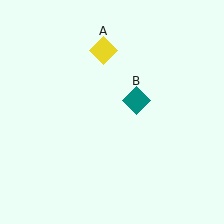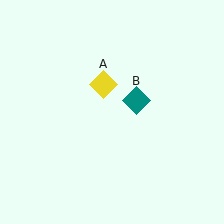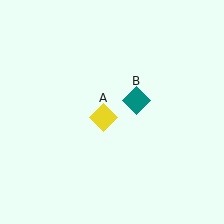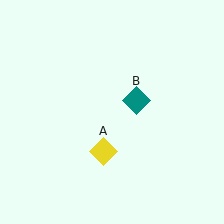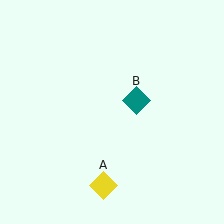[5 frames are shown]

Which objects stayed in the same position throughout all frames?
Teal diamond (object B) remained stationary.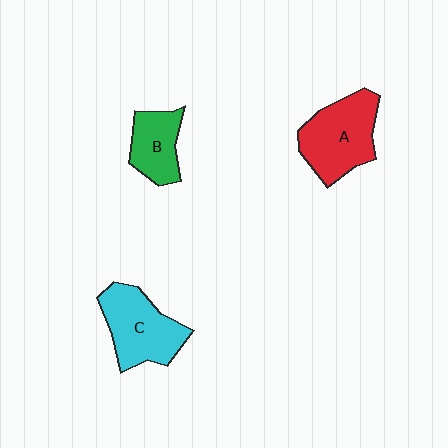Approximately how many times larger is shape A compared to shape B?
Approximately 1.6 times.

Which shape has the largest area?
Shape A (red).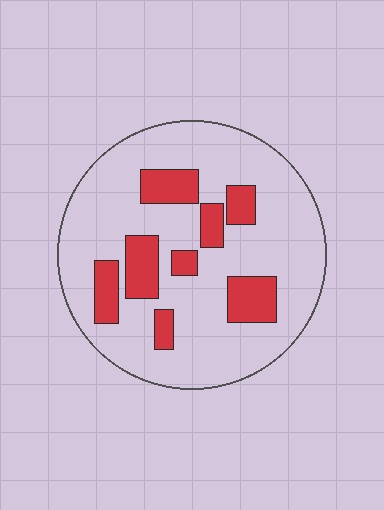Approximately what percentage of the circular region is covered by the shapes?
Approximately 20%.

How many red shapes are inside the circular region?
8.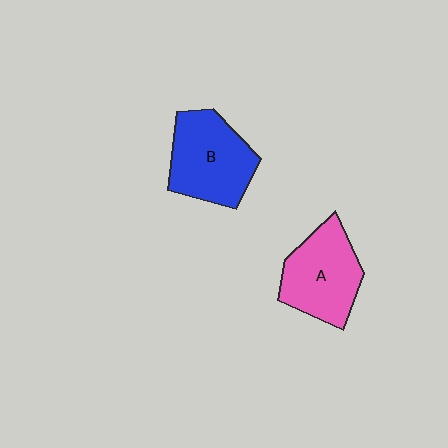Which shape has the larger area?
Shape B (blue).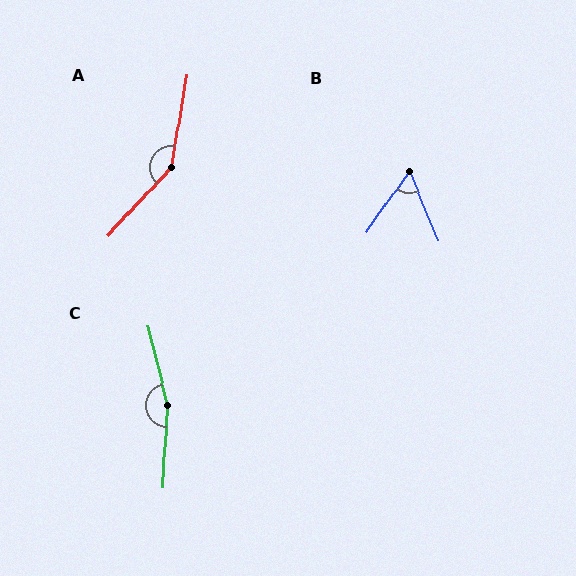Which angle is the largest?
C, at approximately 163 degrees.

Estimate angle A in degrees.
Approximately 147 degrees.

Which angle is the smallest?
B, at approximately 58 degrees.